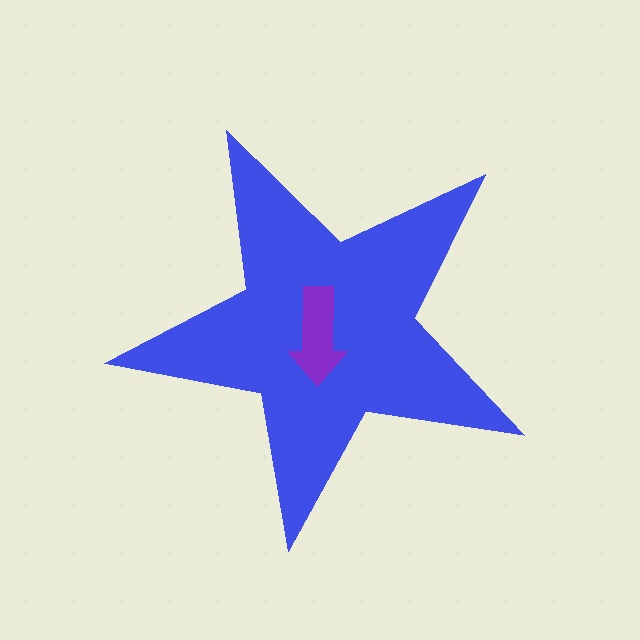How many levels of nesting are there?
2.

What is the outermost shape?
The blue star.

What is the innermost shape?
The purple arrow.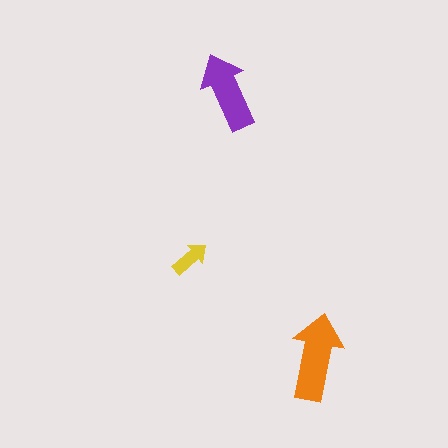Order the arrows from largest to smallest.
the orange one, the purple one, the yellow one.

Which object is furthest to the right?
The orange arrow is rightmost.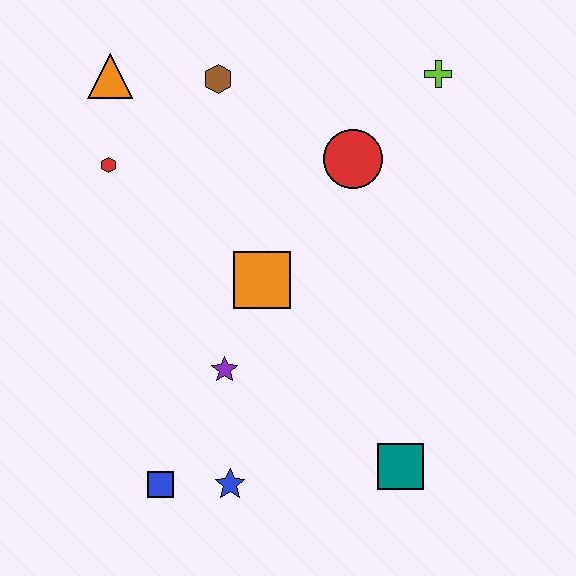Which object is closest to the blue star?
The blue square is closest to the blue star.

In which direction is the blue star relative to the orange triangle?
The blue star is below the orange triangle.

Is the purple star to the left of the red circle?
Yes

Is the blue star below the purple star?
Yes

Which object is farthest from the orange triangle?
The teal square is farthest from the orange triangle.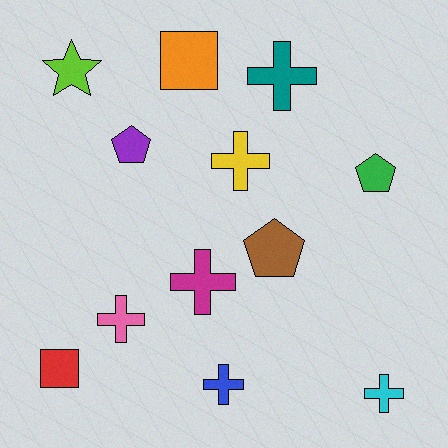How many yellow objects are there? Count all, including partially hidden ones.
There is 1 yellow object.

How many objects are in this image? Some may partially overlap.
There are 12 objects.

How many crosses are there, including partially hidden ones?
There are 6 crosses.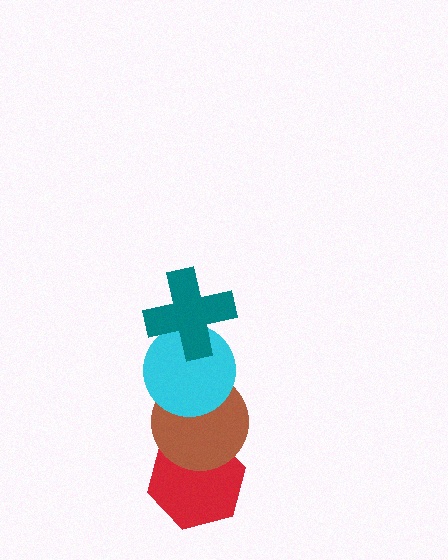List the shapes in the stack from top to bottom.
From top to bottom: the teal cross, the cyan circle, the brown circle, the red hexagon.